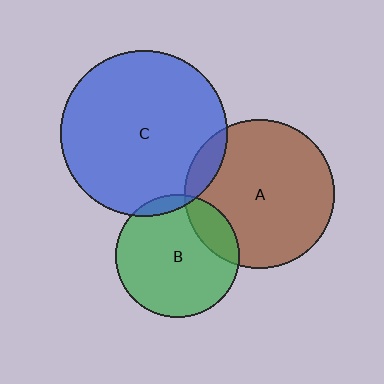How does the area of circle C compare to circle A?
Approximately 1.2 times.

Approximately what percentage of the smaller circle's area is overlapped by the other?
Approximately 15%.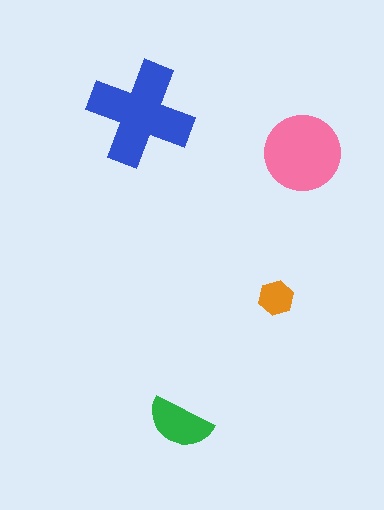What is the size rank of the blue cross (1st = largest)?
1st.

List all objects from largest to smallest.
The blue cross, the pink circle, the green semicircle, the orange hexagon.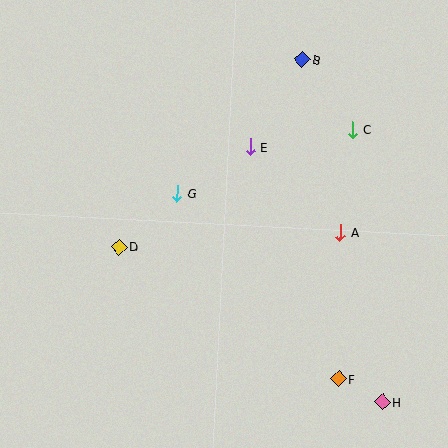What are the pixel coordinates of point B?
Point B is at (302, 59).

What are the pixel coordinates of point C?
Point C is at (353, 129).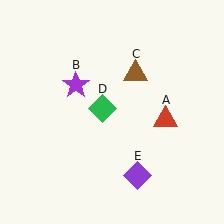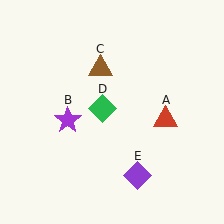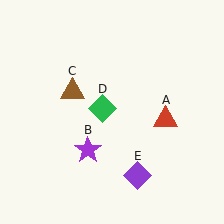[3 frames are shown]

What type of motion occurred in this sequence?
The purple star (object B), brown triangle (object C) rotated counterclockwise around the center of the scene.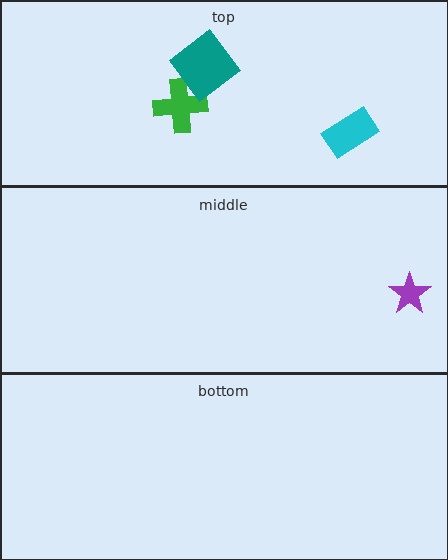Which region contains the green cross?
The top region.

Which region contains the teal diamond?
The top region.